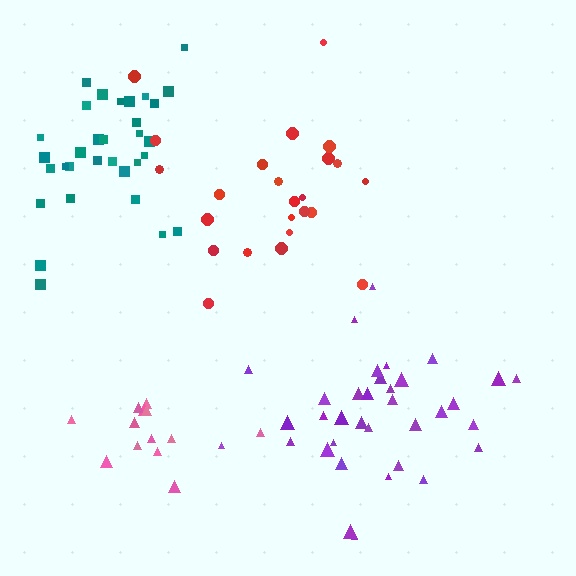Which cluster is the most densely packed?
Pink.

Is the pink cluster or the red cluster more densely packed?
Pink.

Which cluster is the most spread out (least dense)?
Red.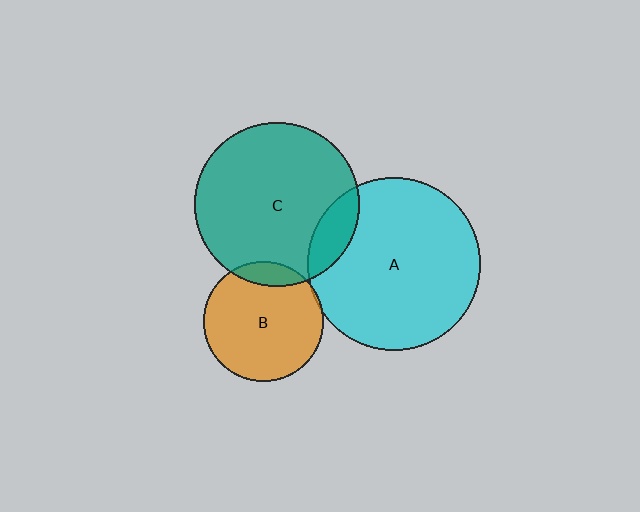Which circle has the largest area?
Circle A (cyan).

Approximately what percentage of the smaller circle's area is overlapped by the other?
Approximately 15%.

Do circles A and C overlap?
Yes.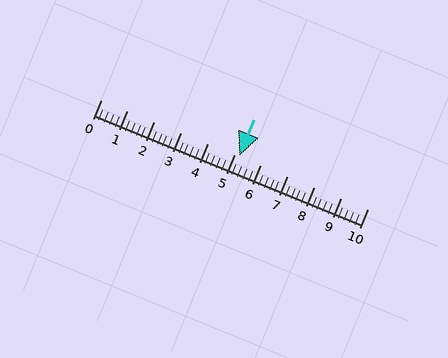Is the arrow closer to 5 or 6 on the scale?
The arrow is closer to 5.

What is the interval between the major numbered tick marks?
The major tick marks are spaced 1 units apart.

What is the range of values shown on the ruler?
The ruler shows values from 0 to 10.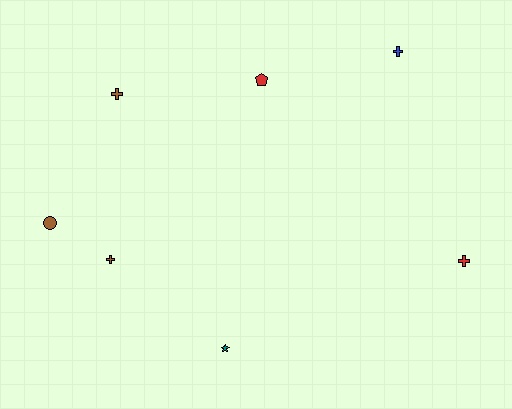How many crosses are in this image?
There are 4 crosses.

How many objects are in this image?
There are 7 objects.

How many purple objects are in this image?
There are no purple objects.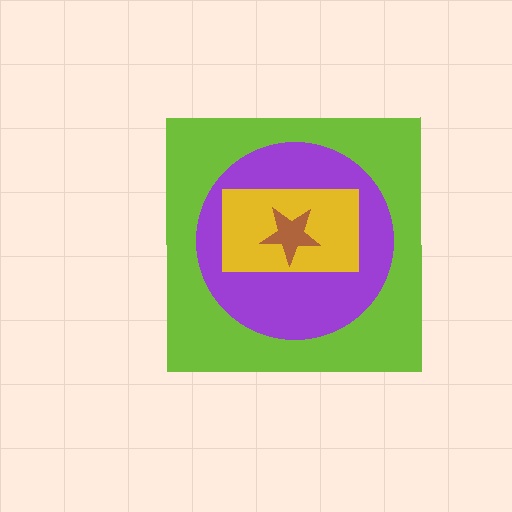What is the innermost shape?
The brown star.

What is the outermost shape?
The lime square.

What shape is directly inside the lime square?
The purple circle.